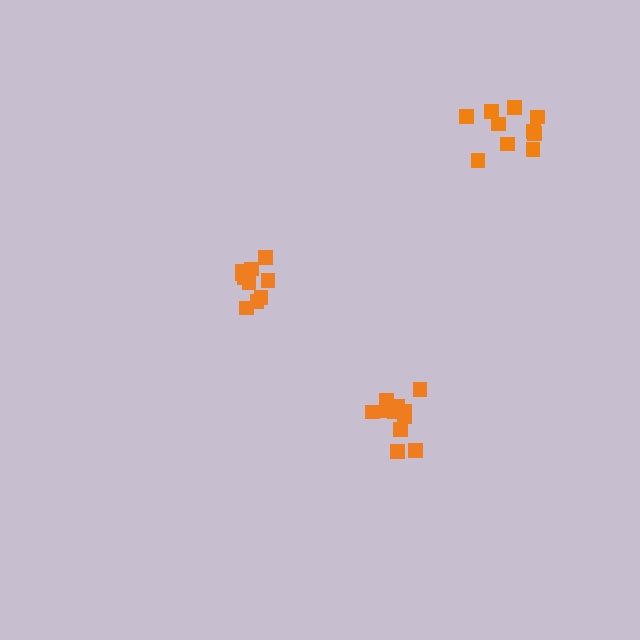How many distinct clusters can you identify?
There are 3 distinct clusters.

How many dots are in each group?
Group 1: 10 dots, Group 2: 11 dots, Group 3: 10 dots (31 total).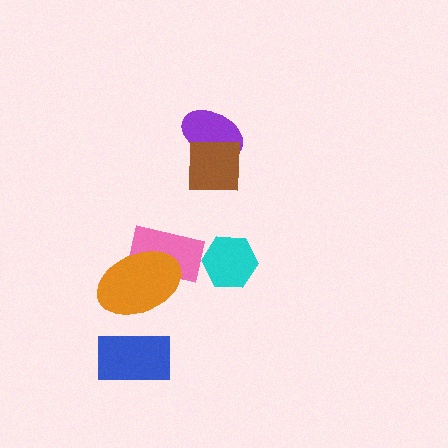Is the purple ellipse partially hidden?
Yes, it is partially covered by another shape.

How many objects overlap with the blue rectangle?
0 objects overlap with the blue rectangle.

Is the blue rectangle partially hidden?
No, no other shape covers it.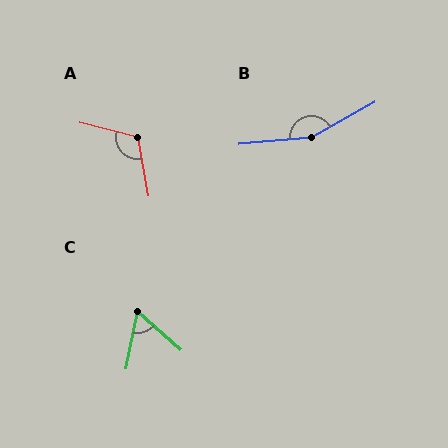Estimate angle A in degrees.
Approximately 114 degrees.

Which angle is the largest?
B, at approximately 156 degrees.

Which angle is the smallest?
C, at approximately 60 degrees.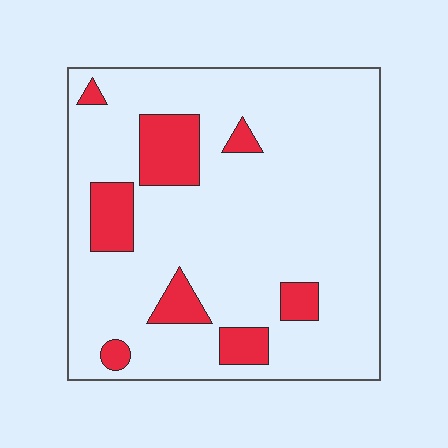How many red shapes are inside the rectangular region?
8.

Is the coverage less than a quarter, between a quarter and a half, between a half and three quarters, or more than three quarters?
Less than a quarter.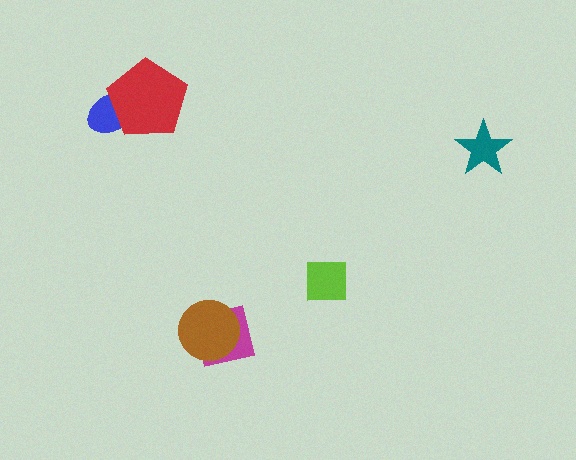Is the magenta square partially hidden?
Yes, it is partially covered by another shape.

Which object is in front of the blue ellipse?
The red pentagon is in front of the blue ellipse.